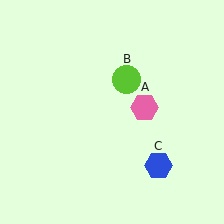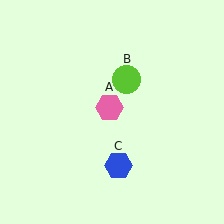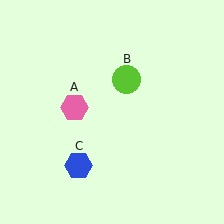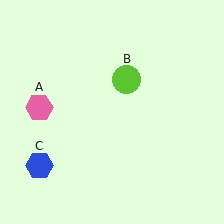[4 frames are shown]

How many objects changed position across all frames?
2 objects changed position: pink hexagon (object A), blue hexagon (object C).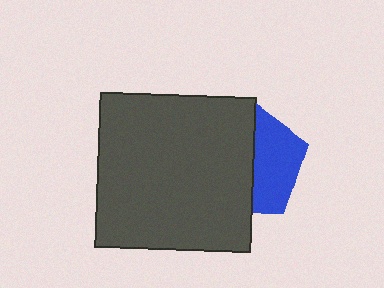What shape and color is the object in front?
The object in front is a dark gray square.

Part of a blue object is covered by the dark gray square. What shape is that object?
It is a pentagon.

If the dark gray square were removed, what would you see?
You would see the complete blue pentagon.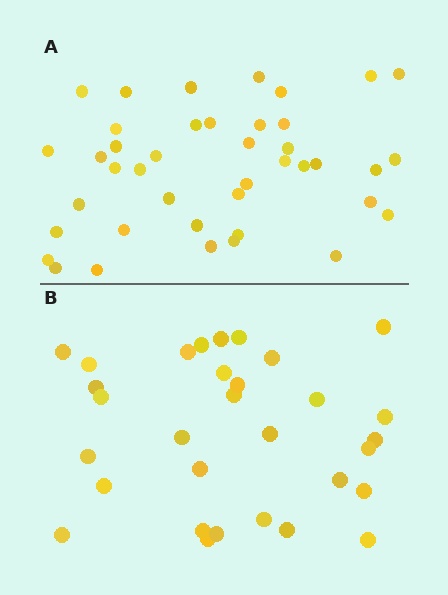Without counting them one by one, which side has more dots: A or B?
Region A (the top region) has more dots.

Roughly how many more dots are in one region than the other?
Region A has roughly 10 or so more dots than region B.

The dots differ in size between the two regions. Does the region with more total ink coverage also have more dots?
No. Region B has more total ink coverage because its dots are larger, but region A actually contains more individual dots. Total area can be misleading — the number of items is what matters here.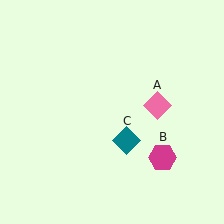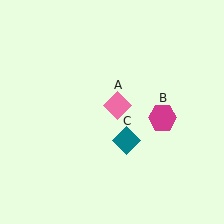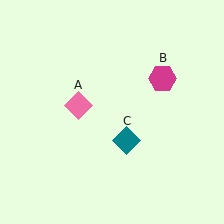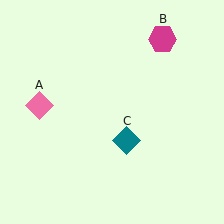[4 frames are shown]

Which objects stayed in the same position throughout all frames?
Teal diamond (object C) remained stationary.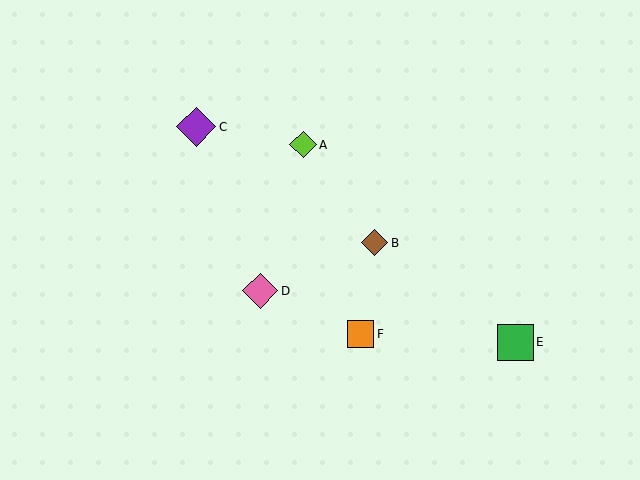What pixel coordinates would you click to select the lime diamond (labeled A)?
Click at (303, 145) to select the lime diamond A.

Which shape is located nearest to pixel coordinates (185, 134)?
The purple diamond (labeled C) at (196, 127) is nearest to that location.